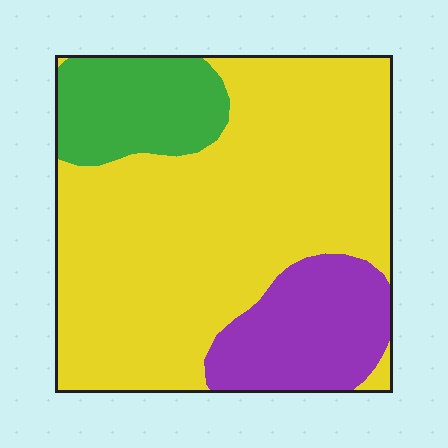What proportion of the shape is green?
Green takes up less than a quarter of the shape.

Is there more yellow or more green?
Yellow.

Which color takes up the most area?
Yellow, at roughly 70%.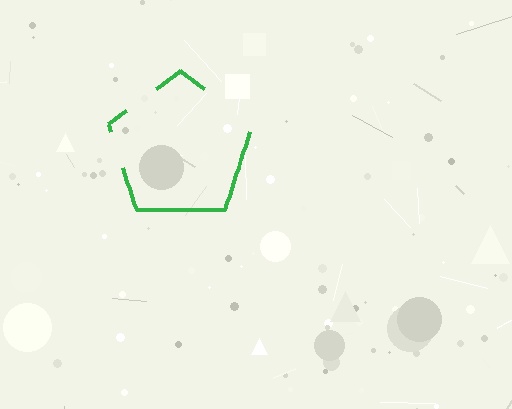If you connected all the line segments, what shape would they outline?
They would outline a pentagon.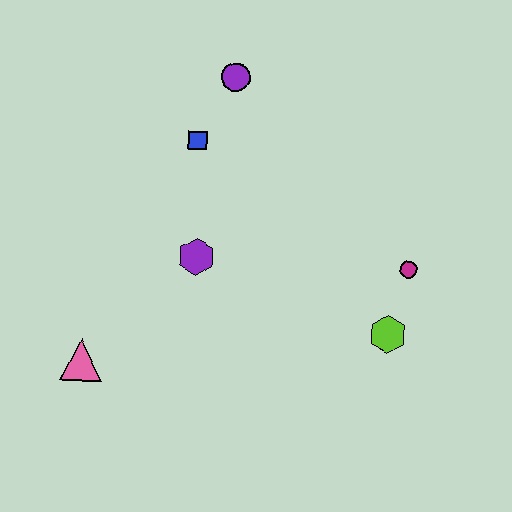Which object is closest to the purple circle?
The blue square is closest to the purple circle.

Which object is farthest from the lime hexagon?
The pink triangle is farthest from the lime hexagon.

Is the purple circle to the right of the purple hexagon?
Yes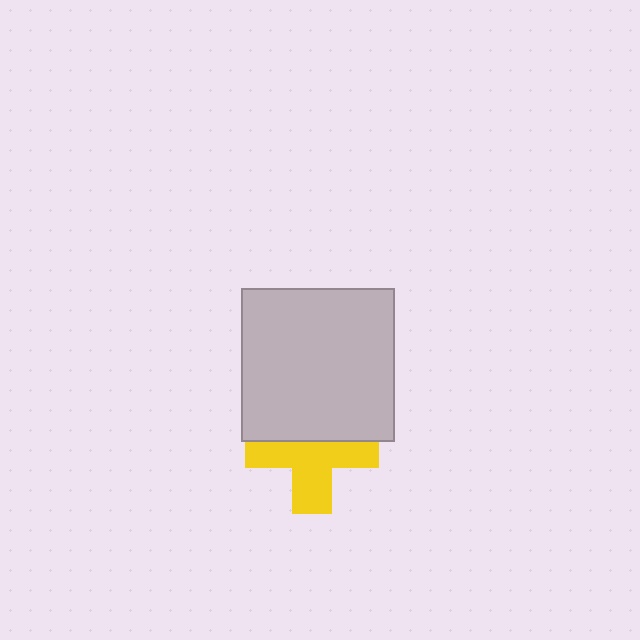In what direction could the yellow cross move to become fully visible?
The yellow cross could move down. That would shift it out from behind the light gray square entirely.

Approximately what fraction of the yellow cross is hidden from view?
Roughly 41% of the yellow cross is hidden behind the light gray square.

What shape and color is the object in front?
The object in front is a light gray square.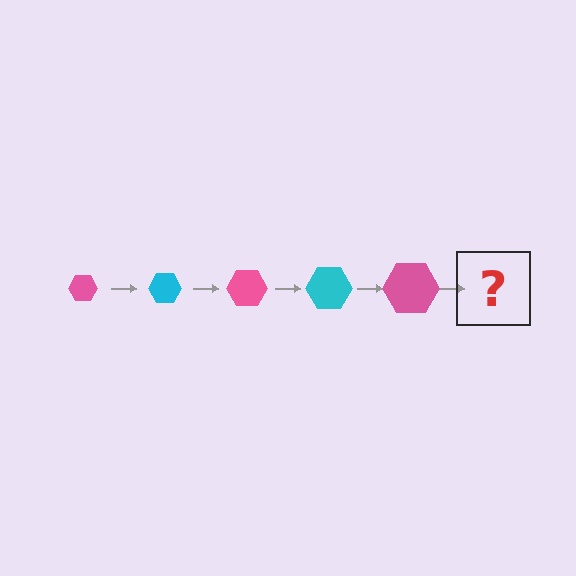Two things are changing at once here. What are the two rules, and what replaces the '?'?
The two rules are that the hexagon grows larger each step and the color cycles through pink and cyan. The '?' should be a cyan hexagon, larger than the previous one.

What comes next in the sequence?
The next element should be a cyan hexagon, larger than the previous one.